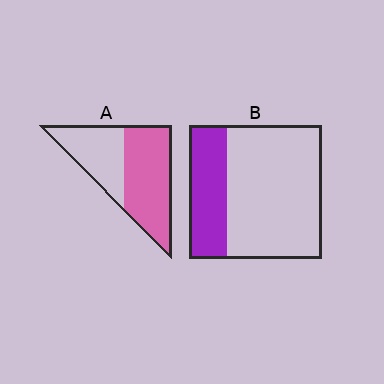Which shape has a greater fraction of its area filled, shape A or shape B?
Shape A.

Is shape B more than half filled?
No.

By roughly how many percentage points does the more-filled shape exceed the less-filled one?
By roughly 30 percentage points (A over B).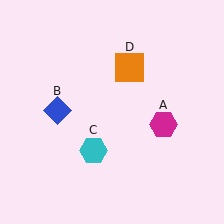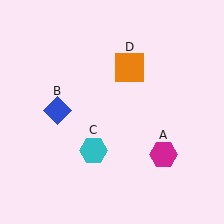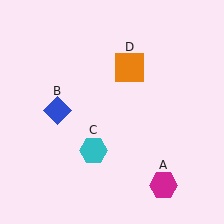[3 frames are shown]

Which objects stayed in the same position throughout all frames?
Blue diamond (object B) and cyan hexagon (object C) and orange square (object D) remained stationary.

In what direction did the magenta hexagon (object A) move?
The magenta hexagon (object A) moved down.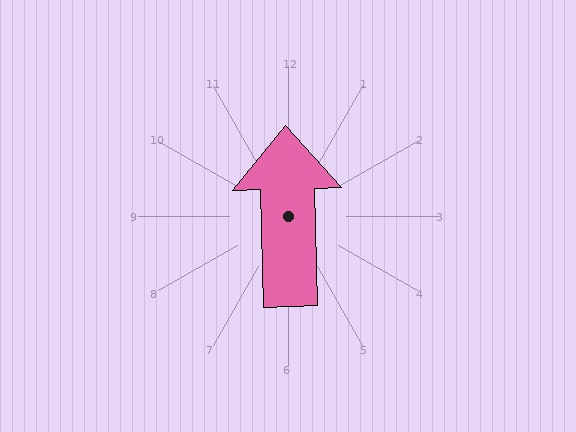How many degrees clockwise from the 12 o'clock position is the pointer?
Approximately 358 degrees.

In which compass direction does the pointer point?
North.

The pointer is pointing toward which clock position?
Roughly 12 o'clock.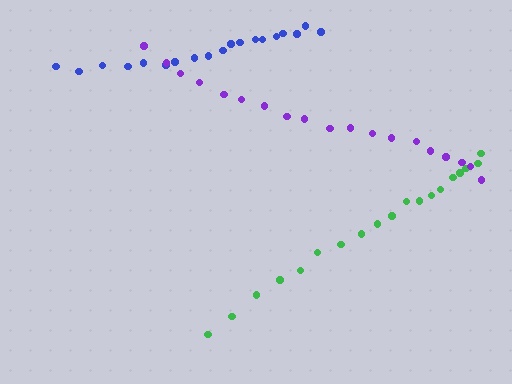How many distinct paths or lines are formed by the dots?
There are 3 distinct paths.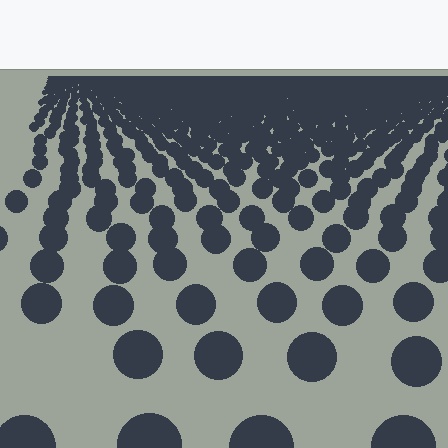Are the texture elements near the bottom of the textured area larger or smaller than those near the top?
Larger. Near the bottom, elements are closer to the viewer and appear at a bigger on-screen size.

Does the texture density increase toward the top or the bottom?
Density increases toward the top.